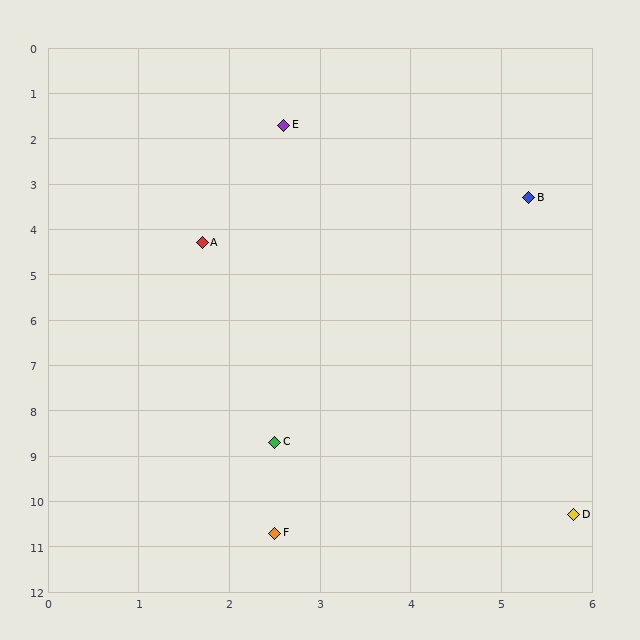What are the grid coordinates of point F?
Point F is at approximately (2.5, 10.7).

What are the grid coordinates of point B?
Point B is at approximately (5.3, 3.3).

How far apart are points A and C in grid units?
Points A and C are about 4.5 grid units apart.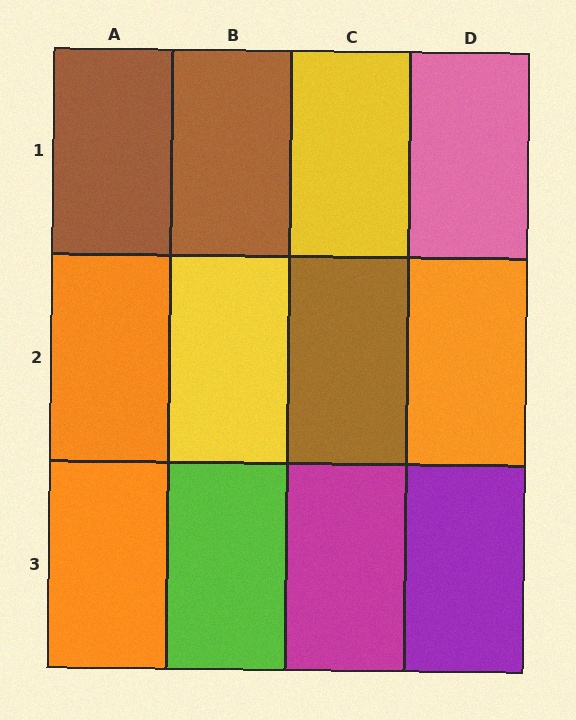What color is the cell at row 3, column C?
Magenta.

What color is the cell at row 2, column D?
Orange.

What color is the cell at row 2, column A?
Orange.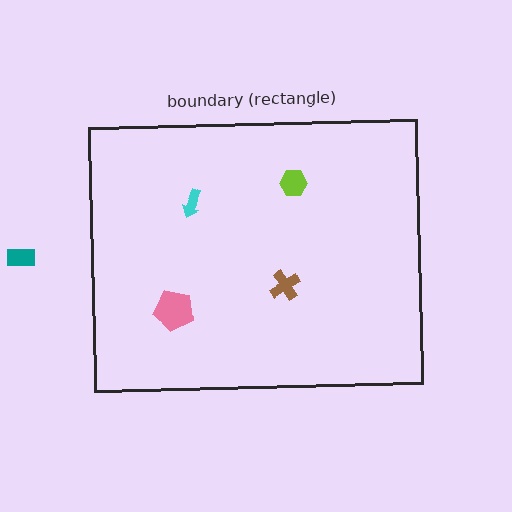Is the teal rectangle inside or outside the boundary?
Outside.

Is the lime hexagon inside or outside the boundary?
Inside.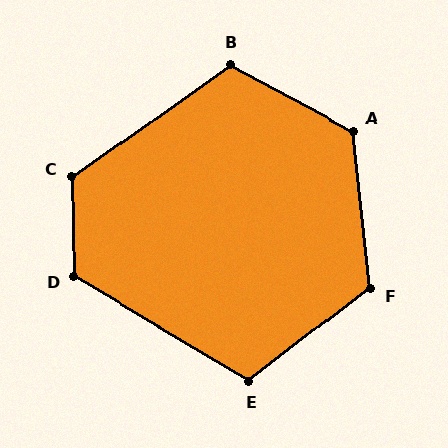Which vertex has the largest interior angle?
C, at approximately 124 degrees.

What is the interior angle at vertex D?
Approximately 122 degrees (obtuse).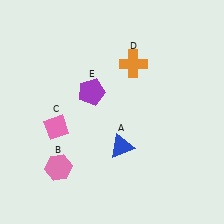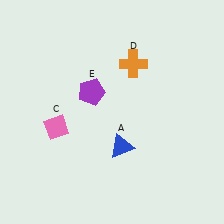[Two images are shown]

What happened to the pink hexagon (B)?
The pink hexagon (B) was removed in Image 2. It was in the bottom-left area of Image 1.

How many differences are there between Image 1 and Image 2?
There is 1 difference between the two images.